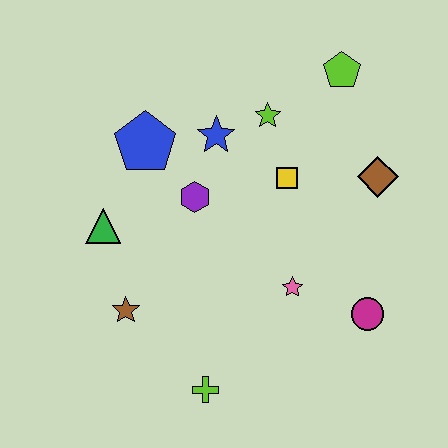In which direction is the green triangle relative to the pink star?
The green triangle is to the left of the pink star.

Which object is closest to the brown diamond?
The yellow square is closest to the brown diamond.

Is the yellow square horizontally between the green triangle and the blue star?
No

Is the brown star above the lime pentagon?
No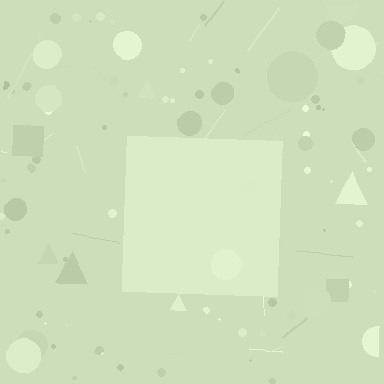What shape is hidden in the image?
A square is hidden in the image.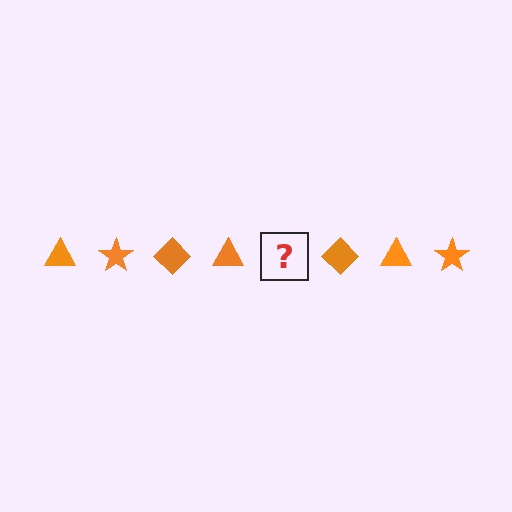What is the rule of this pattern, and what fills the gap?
The rule is that the pattern cycles through triangle, star, diamond shapes in orange. The gap should be filled with an orange star.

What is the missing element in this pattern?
The missing element is an orange star.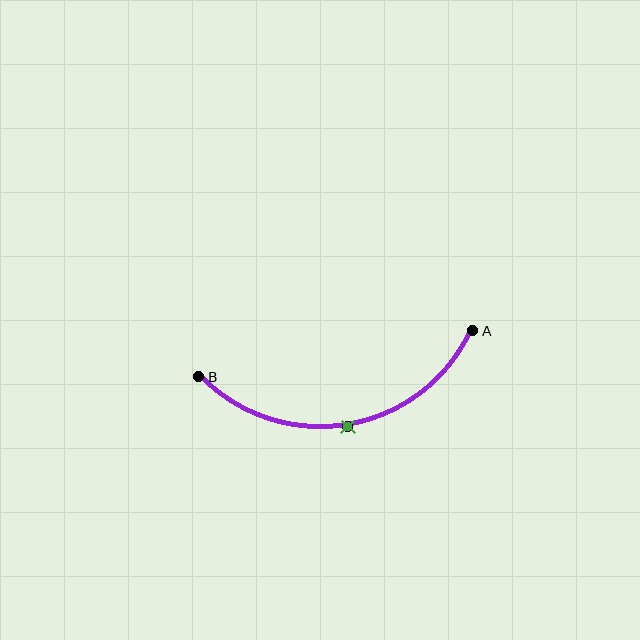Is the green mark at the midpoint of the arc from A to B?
Yes. The green mark lies on the arc at equal arc-length from both A and B — it is the arc midpoint.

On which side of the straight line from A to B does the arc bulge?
The arc bulges below the straight line connecting A and B.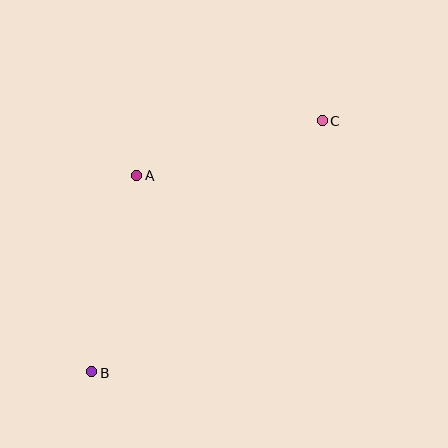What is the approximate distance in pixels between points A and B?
The distance between A and B is approximately 202 pixels.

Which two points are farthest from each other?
Points B and C are farthest from each other.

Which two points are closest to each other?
Points A and C are closest to each other.